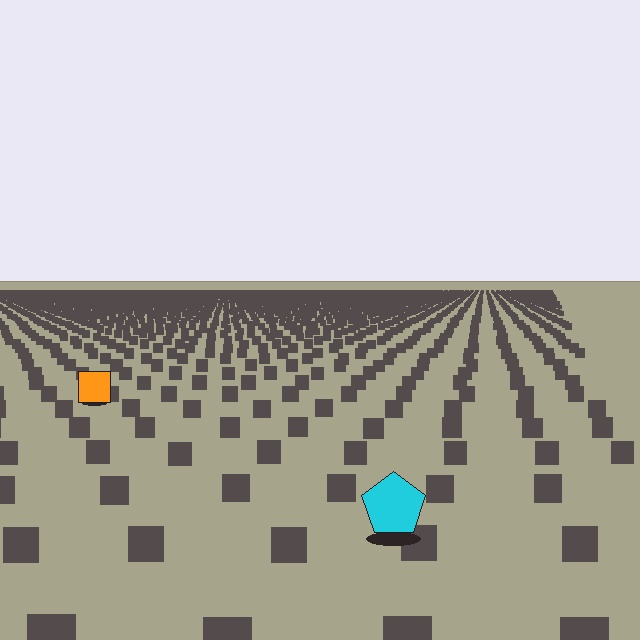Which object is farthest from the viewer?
The orange square is farthest from the viewer. It appears smaller and the ground texture around it is denser.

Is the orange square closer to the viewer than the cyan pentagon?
No. The cyan pentagon is closer — you can tell from the texture gradient: the ground texture is coarser near it.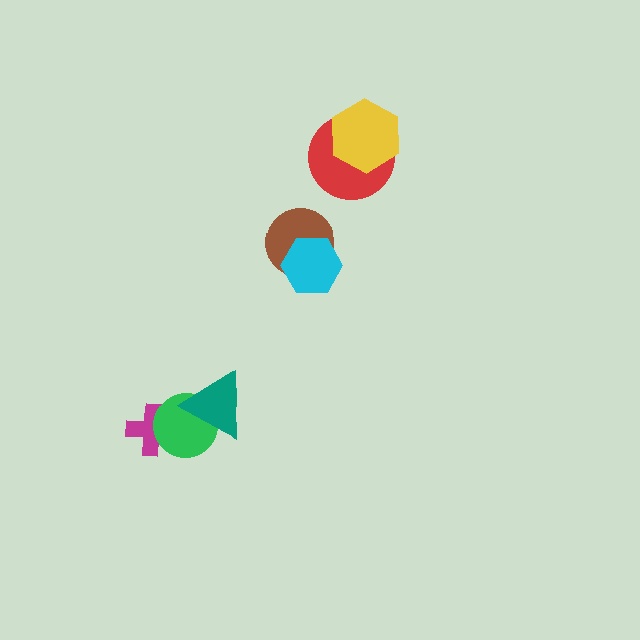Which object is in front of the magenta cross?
The green circle is in front of the magenta cross.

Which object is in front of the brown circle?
The cyan hexagon is in front of the brown circle.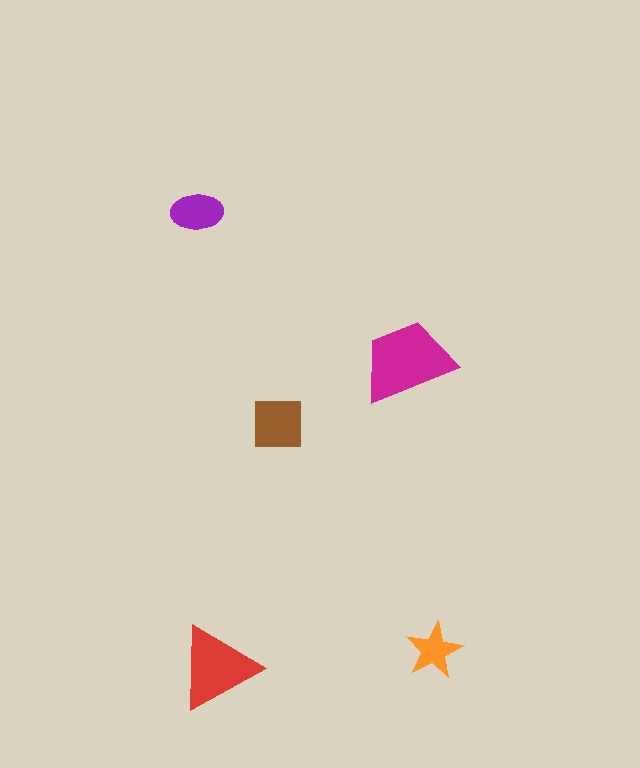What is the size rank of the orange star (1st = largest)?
5th.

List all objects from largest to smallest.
The magenta trapezoid, the red triangle, the brown square, the purple ellipse, the orange star.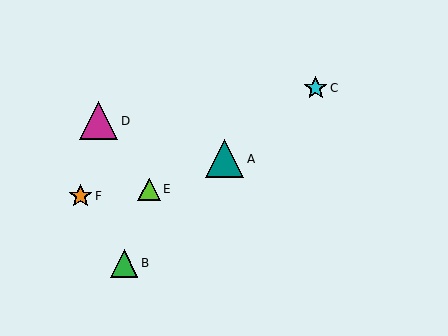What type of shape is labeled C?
Shape C is a cyan star.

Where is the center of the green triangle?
The center of the green triangle is at (124, 263).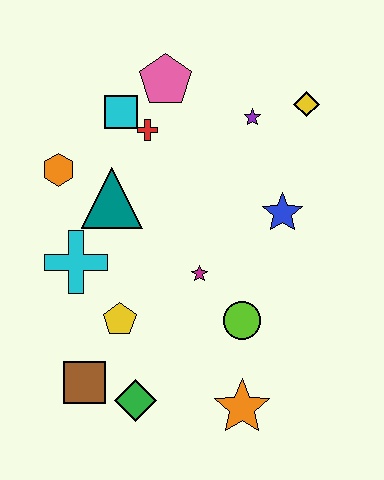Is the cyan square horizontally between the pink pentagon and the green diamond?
No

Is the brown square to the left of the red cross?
Yes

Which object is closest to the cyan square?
The red cross is closest to the cyan square.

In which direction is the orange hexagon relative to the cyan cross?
The orange hexagon is above the cyan cross.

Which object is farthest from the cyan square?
The orange star is farthest from the cyan square.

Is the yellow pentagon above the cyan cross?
No